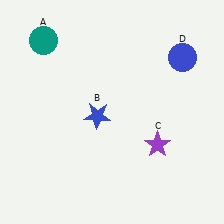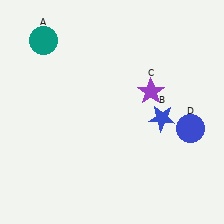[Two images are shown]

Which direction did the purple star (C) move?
The purple star (C) moved up.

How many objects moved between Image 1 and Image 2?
3 objects moved between the two images.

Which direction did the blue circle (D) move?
The blue circle (D) moved down.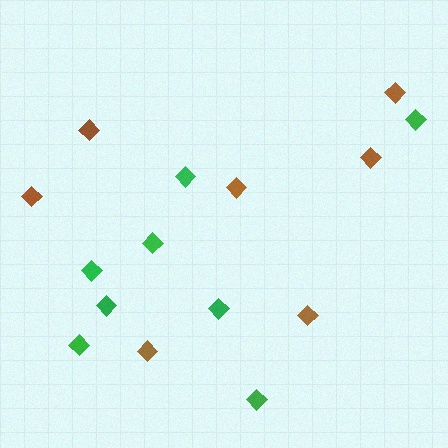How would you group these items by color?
There are 2 groups: one group of green diamonds (8) and one group of brown diamonds (7).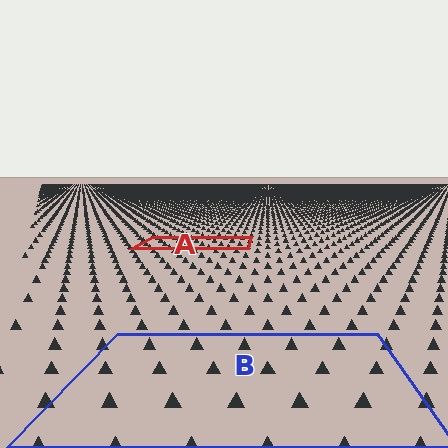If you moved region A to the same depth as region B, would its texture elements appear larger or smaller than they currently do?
They would appear larger. At a closer depth, the same texture elements are projected at a bigger on-screen size.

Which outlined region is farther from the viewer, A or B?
Region A is farther from the viewer — the texture elements inside it appear smaller and more densely packed.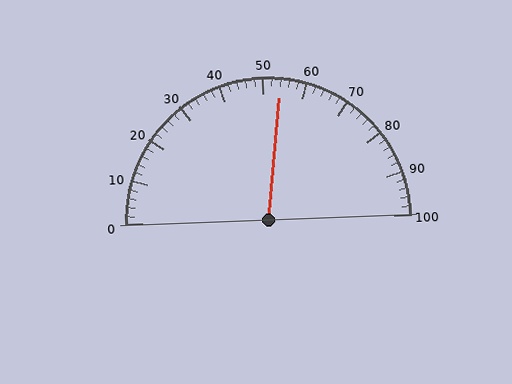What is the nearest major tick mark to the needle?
The nearest major tick mark is 50.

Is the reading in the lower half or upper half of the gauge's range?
The reading is in the upper half of the range (0 to 100).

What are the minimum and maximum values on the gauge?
The gauge ranges from 0 to 100.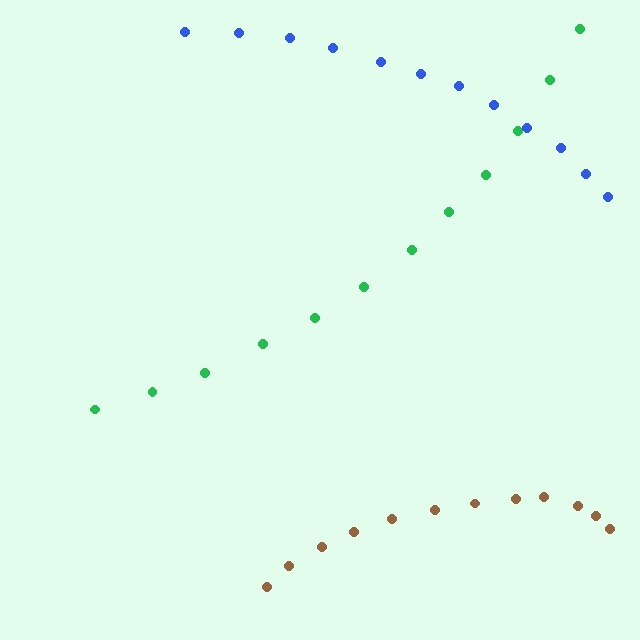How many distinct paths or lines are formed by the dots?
There are 3 distinct paths.